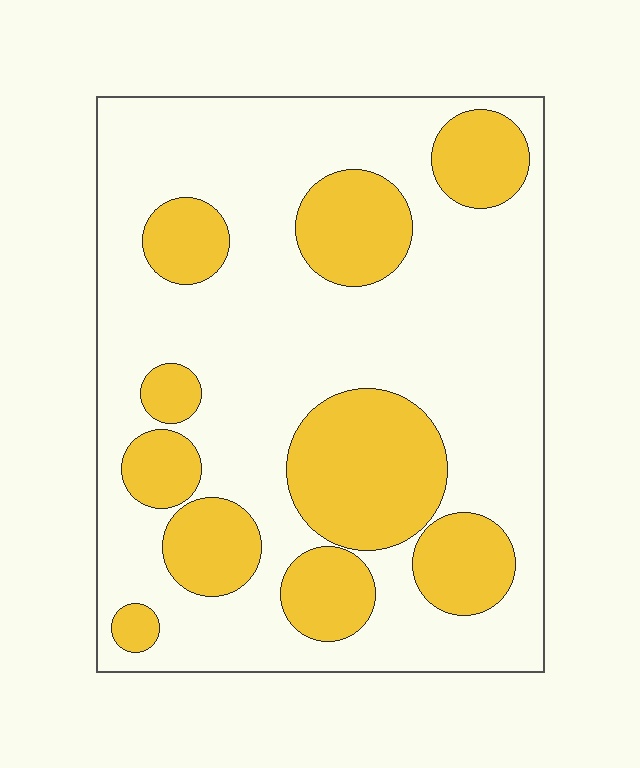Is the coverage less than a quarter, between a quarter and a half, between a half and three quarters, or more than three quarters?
Between a quarter and a half.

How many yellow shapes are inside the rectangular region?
10.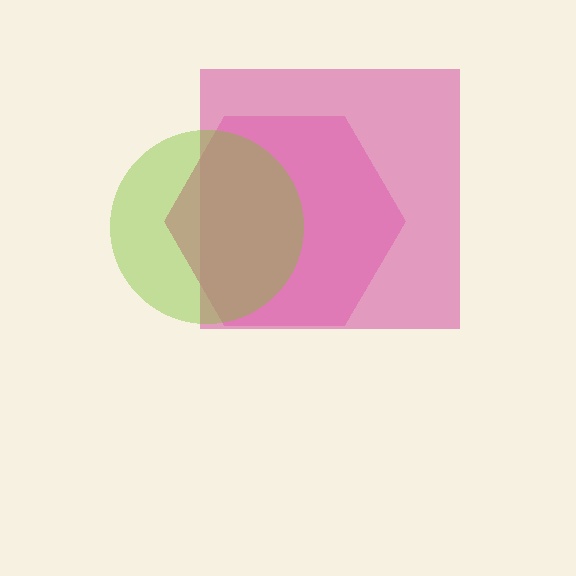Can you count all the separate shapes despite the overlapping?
Yes, there are 3 separate shapes.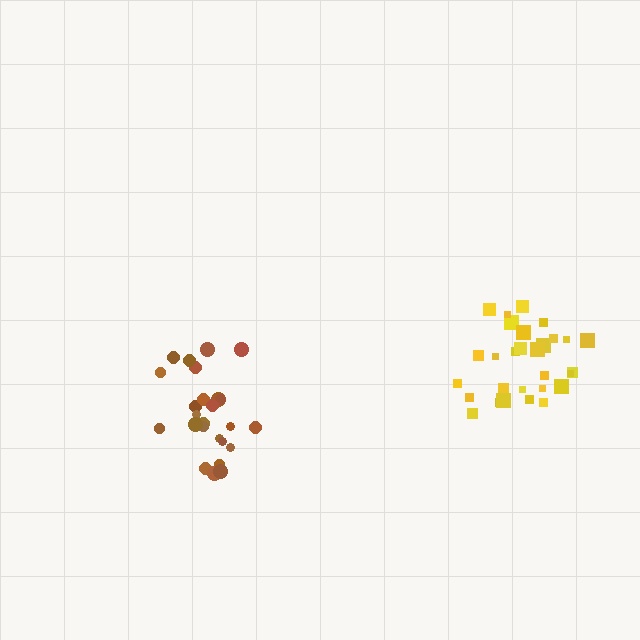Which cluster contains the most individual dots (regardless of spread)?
Yellow (29).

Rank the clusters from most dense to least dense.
yellow, brown.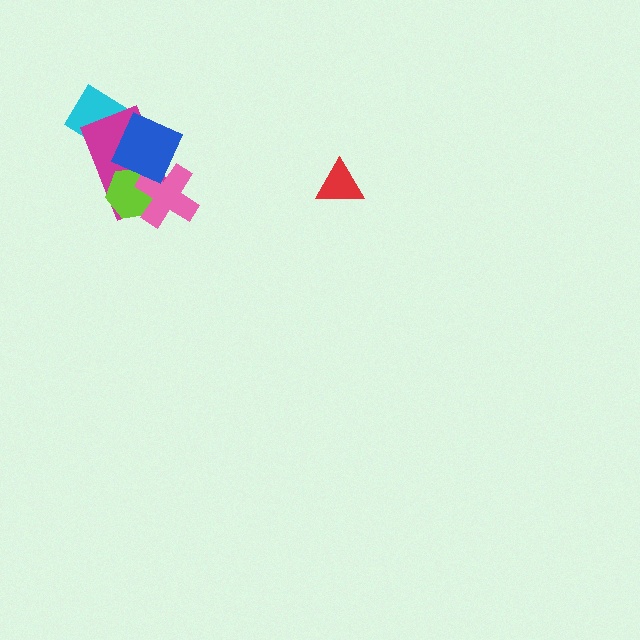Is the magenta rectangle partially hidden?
Yes, it is partially covered by another shape.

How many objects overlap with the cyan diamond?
1 object overlaps with the cyan diamond.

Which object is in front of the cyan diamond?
The magenta rectangle is in front of the cyan diamond.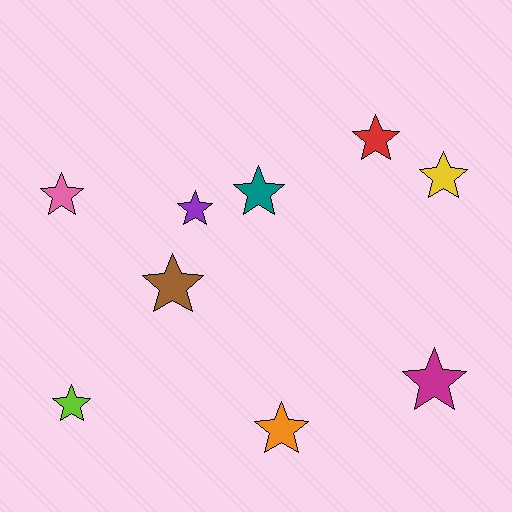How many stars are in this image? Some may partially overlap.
There are 9 stars.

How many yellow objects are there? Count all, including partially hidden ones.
There is 1 yellow object.